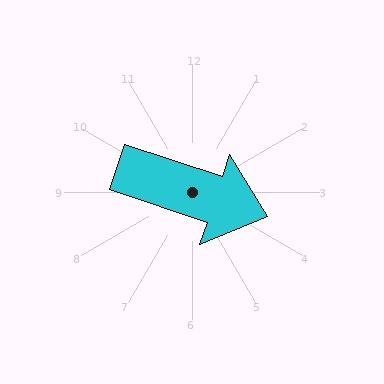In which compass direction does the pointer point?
East.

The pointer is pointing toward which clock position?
Roughly 4 o'clock.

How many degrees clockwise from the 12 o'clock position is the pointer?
Approximately 108 degrees.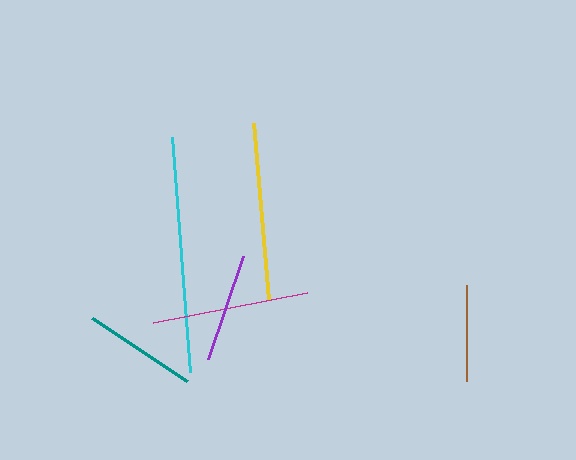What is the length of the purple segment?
The purple segment is approximately 109 pixels long.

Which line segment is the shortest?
The brown line is the shortest at approximately 96 pixels.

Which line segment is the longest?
The cyan line is the longest at approximately 235 pixels.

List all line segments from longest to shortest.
From longest to shortest: cyan, yellow, magenta, teal, purple, brown.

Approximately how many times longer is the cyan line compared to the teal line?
The cyan line is approximately 2.1 times the length of the teal line.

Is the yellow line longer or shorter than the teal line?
The yellow line is longer than the teal line.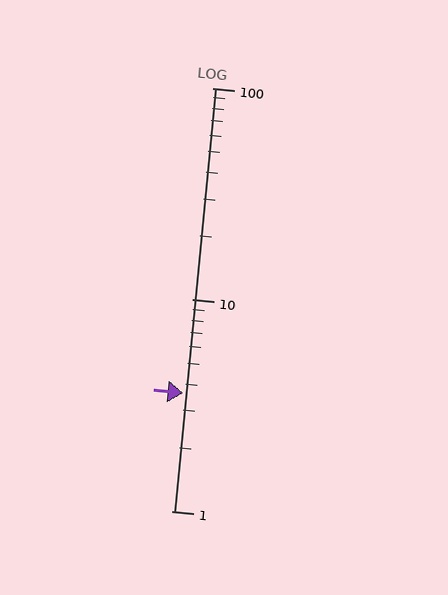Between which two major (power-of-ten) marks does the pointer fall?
The pointer is between 1 and 10.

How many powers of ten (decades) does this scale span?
The scale spans 2 decades, from 1 to 100.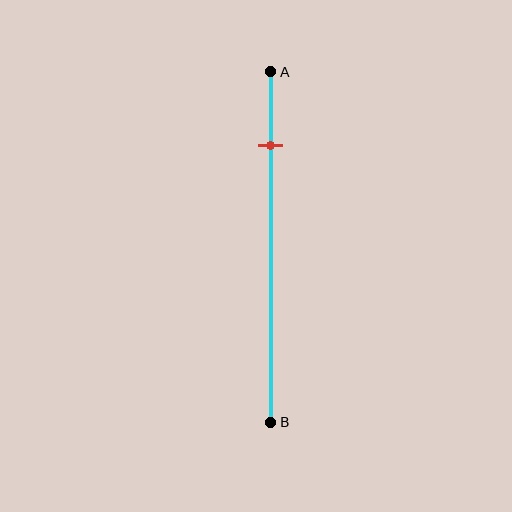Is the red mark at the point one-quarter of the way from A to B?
No, the mark is at about 20% from A, not at the 25% one-quarter point.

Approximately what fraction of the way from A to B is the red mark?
The red mark is approximately 20% of the way from A to B.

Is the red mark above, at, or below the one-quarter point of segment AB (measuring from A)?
The red mark is above the one-quarter point of segment AB.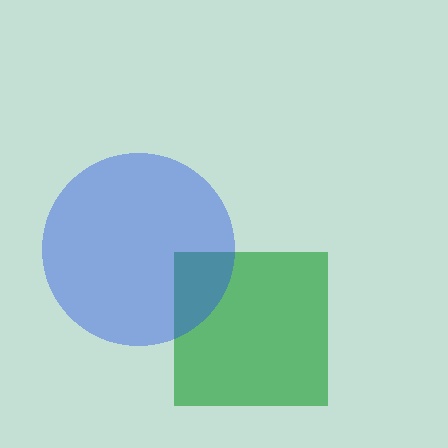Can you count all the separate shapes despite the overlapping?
Yes, there are 2 separate shapes.